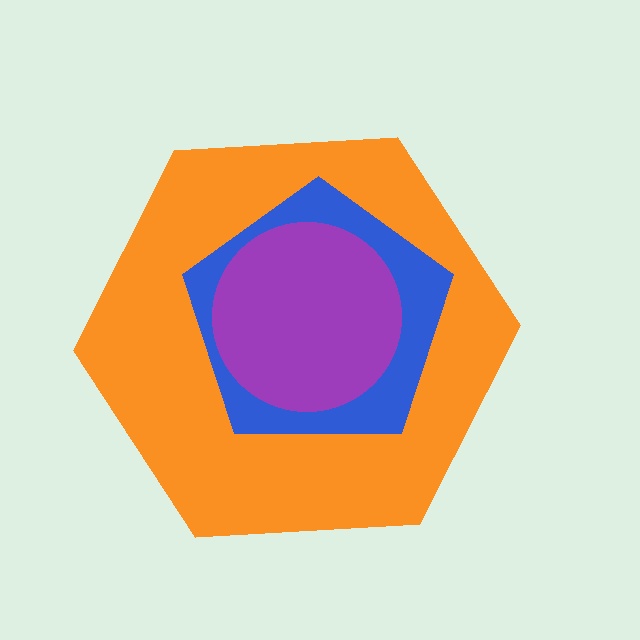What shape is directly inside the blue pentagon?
The purple circle.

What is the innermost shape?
The purple circle.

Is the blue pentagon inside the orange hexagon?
Yes.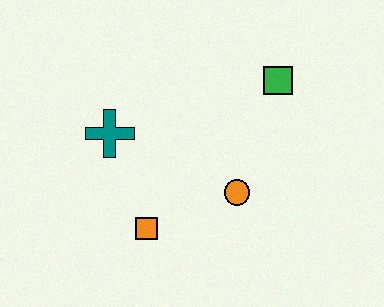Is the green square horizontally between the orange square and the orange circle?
No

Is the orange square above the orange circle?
No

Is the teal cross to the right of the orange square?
No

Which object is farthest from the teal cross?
The green square is farthest from the teal cross.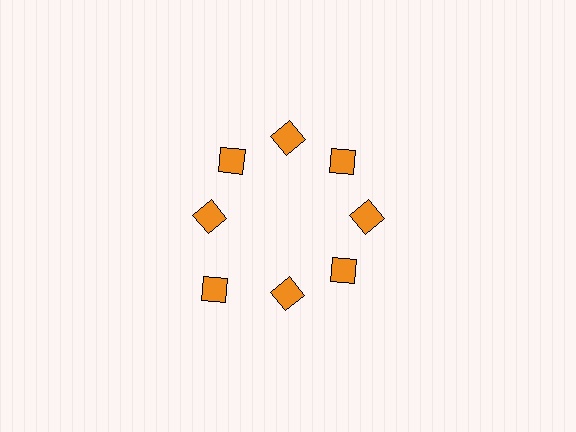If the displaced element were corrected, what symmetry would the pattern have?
It would have 8-fold rotational symmetry — the pattern would map onto itself every 45 degrees.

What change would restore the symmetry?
The symmetry would be restored by moving it inward, back onto the ring so that all 8 diamonds sit at equal angles and equal distance from the center.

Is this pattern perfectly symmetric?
No. The 8 orange diamonds are arranged in a ring, but one element near the 8 o'clock position is pushed outward from the center, breaking the 8-fold rotational symmetry.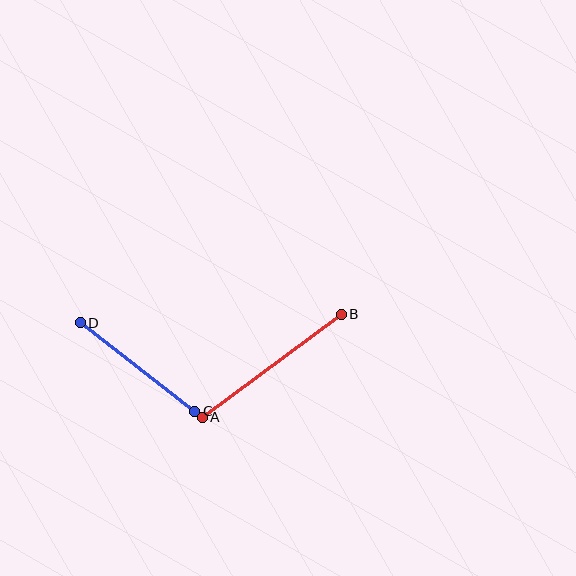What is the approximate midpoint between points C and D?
The midpoint is at approximately (137, 367) pixels.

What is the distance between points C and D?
The distance is approximately 145 pixels.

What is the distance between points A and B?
The distance is approximately 173 pixels.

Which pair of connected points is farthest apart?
Points A and B are farthest apart.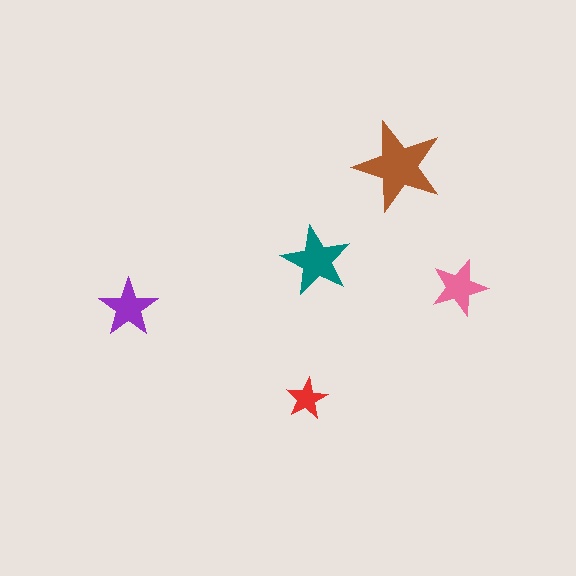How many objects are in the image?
There are 5 objects in the image.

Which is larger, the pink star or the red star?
The pink one.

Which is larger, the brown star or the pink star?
The brown one.